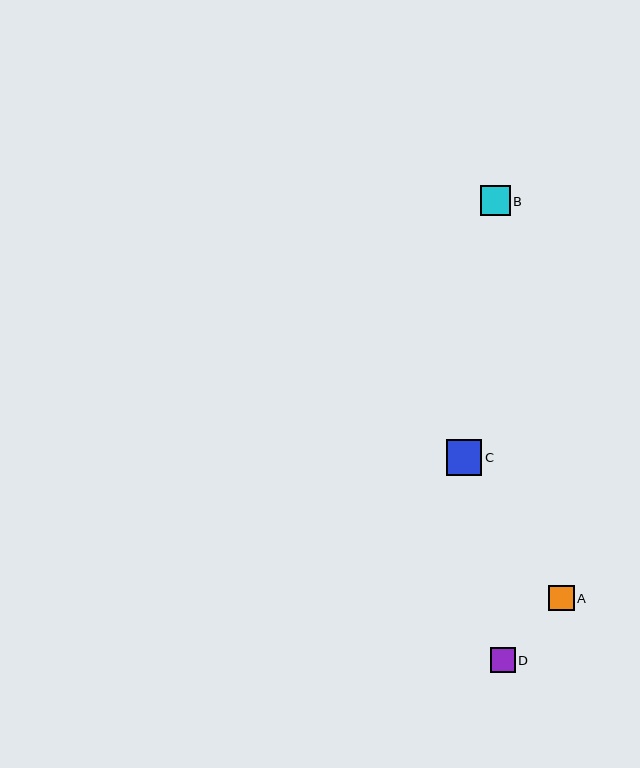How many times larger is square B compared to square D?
Square B is approximately 1.2 times the size of square D.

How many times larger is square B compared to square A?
Square B is approximately 1.2 times the size of square A.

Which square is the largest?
Square C is the largest with a size of approximately 35 pixels.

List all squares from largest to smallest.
From largest to smallest: C, B, A, D.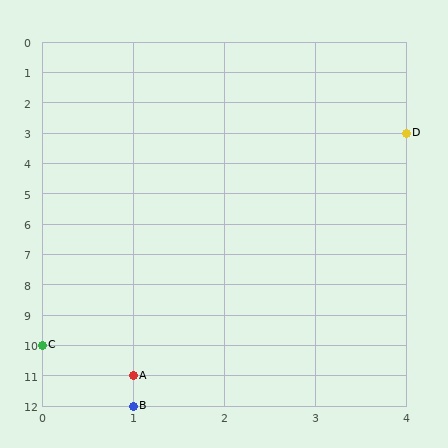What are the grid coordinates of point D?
Point D is at grid coordinates (4, 3).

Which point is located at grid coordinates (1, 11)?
Point A is at (1, 11).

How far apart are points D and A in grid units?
Points D and A are 3 columns and 8 rows apart (about 8.5 grid units diagonally).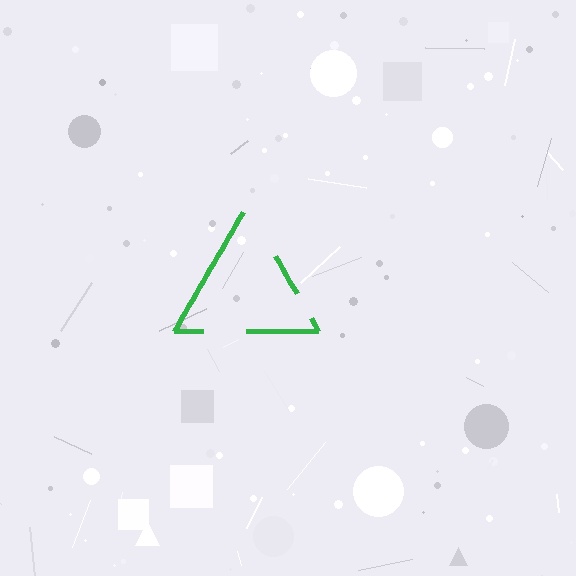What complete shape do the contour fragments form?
The contour fragments form a triangle.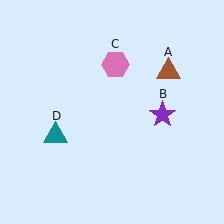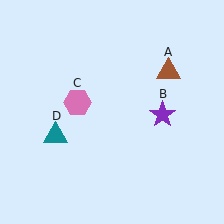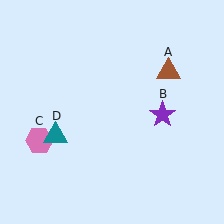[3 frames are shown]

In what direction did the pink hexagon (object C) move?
The pink hexagon (object C) moved down and to the left.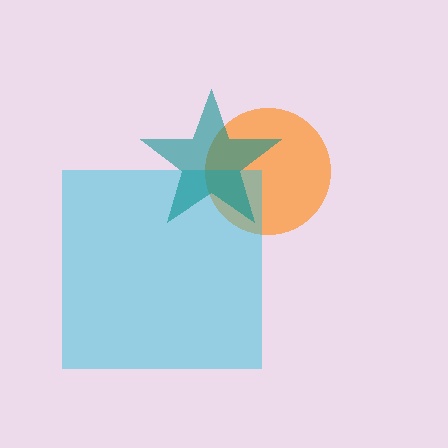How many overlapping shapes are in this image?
There are 3 overlapping shapes in the image.